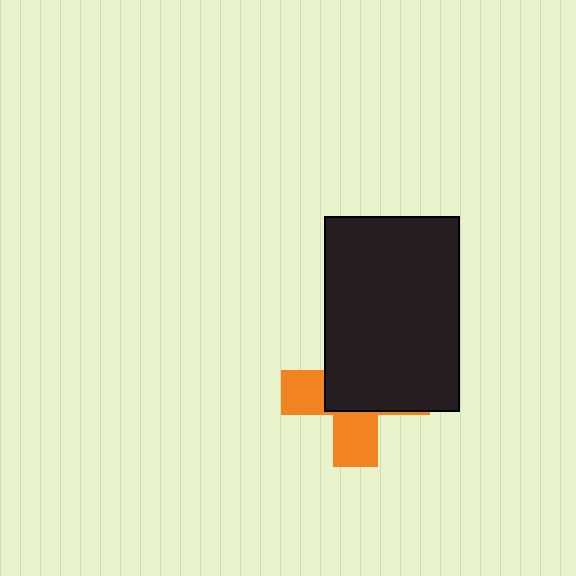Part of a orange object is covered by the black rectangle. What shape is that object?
It is a cross.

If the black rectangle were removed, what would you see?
You would see the complete orange cross.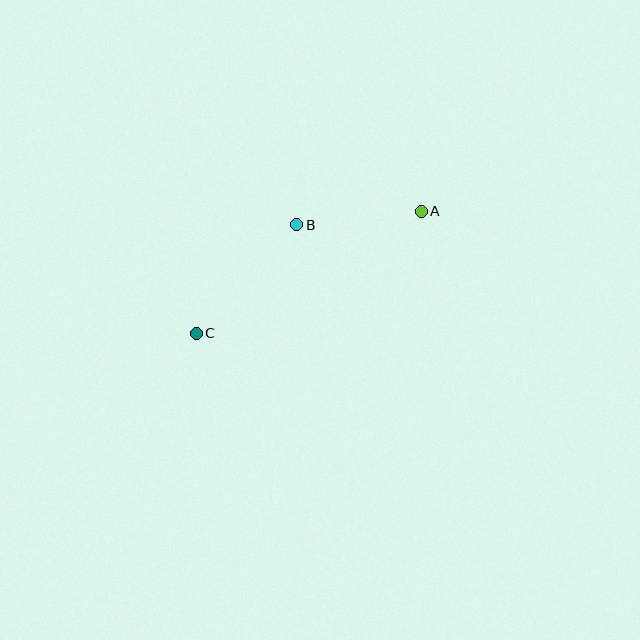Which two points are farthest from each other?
Points A and C are farthest from each other.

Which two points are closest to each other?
Points A and B are closest to each other.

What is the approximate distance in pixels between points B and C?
The distance between B and C is approximately 148 pixels.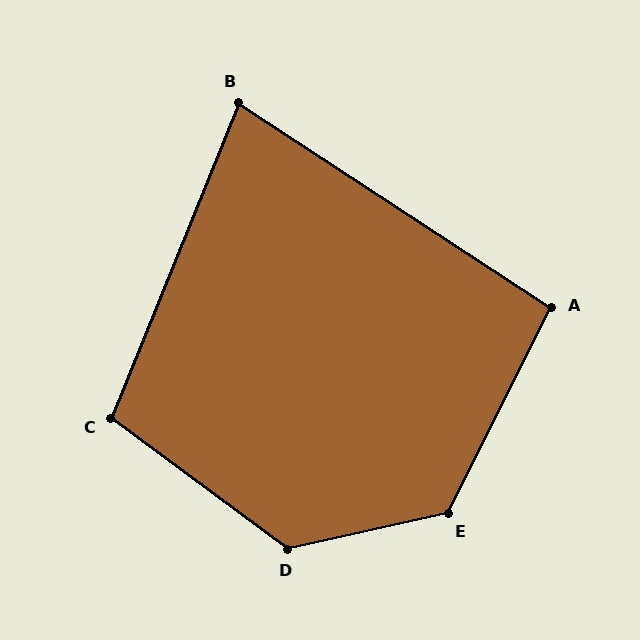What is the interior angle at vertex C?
Approximately 104 degrees (obtuse).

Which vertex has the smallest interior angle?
B, at approximately 79 degrees.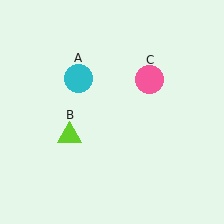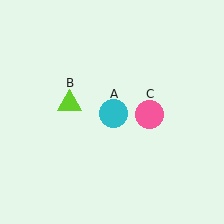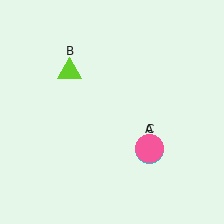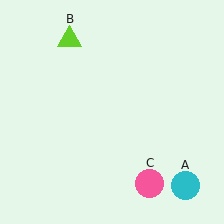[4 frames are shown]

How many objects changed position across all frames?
3 objects changed position: cyan circle (object A), lime triangle (object B), pink circle (object C).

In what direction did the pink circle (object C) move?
The pink circle (object C) moved down.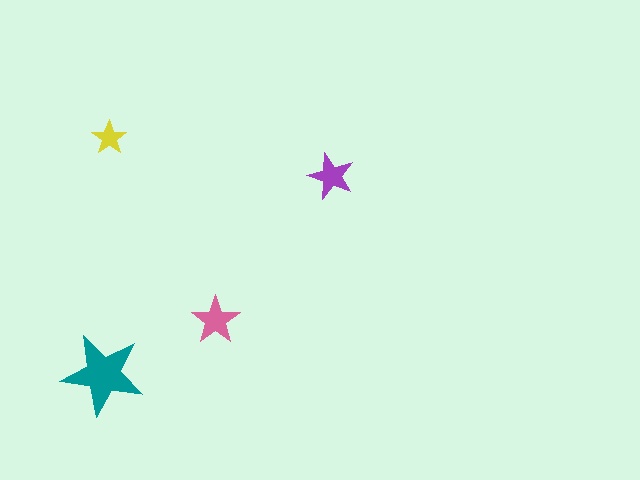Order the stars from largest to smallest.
the teal one, the pink one, the purple one, the yellow one.